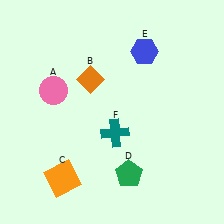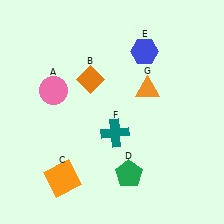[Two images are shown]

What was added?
An orange triangle (G) was added in Image 2.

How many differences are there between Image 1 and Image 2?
There is 1 difference between the two images.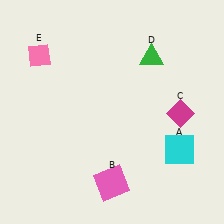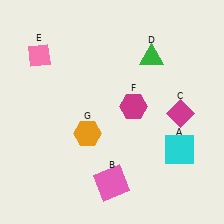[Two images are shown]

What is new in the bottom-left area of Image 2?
An orange hexagon (G) was added in the bottom-left area of Image 2.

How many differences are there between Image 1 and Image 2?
There are 2 differences between the two images.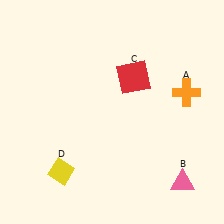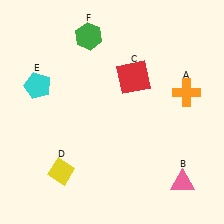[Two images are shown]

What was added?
A cyan pentagon (E), a green hexagon (F) were added in Image 2.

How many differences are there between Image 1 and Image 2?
There are 2 differences between the two images.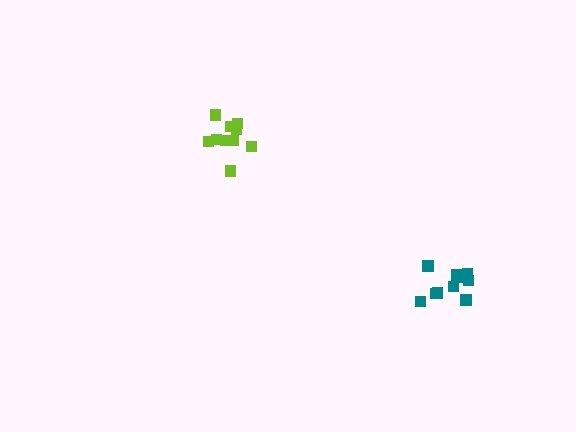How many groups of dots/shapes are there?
There are 2 groups.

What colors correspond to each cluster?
The clusters are colored: teal, lime.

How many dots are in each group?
Group 1: 11 dots, Group 2: 10 dots (21 total).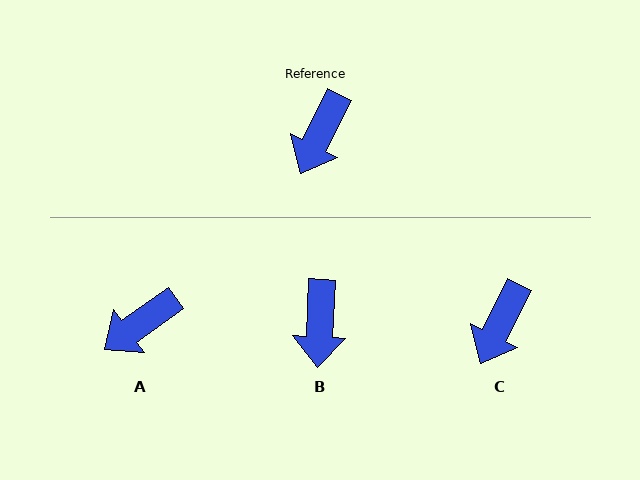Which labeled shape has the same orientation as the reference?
C.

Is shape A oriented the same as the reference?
No, it is off by about 28 degrees.